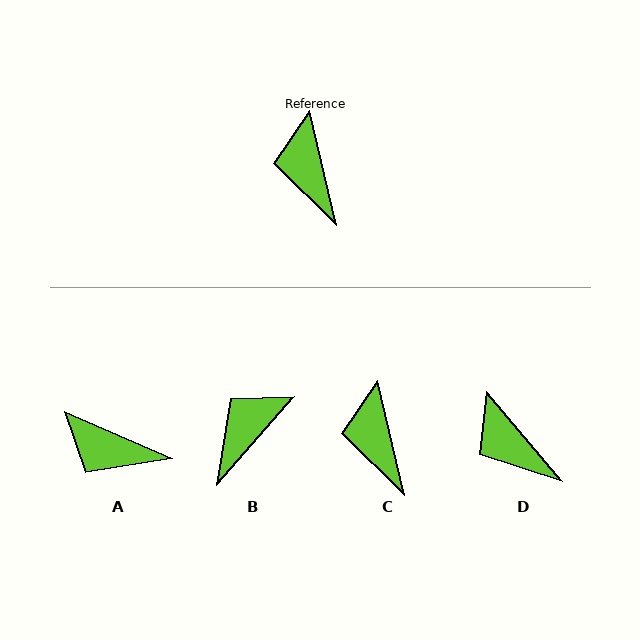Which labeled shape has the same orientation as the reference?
C.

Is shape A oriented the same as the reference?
No, it is off by about 53 degrees.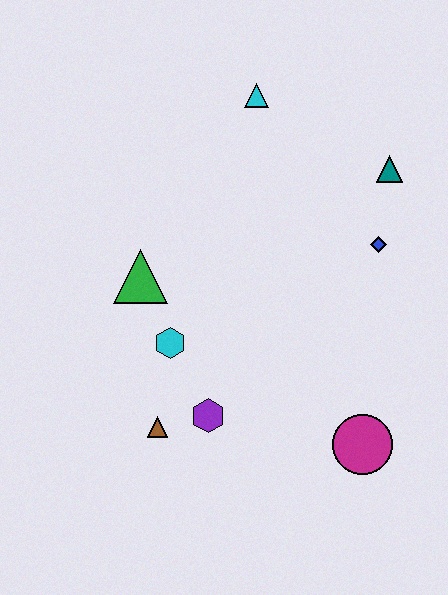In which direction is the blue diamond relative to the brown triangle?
The blue diamond is to the right of the brown triangle.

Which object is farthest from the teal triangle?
The brown triangle is farthest from the teal triangle.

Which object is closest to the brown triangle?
The purple hexagon is closest to the brown triangle.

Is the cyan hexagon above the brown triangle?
Yes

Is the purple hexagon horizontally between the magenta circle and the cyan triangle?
No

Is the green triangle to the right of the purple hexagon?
No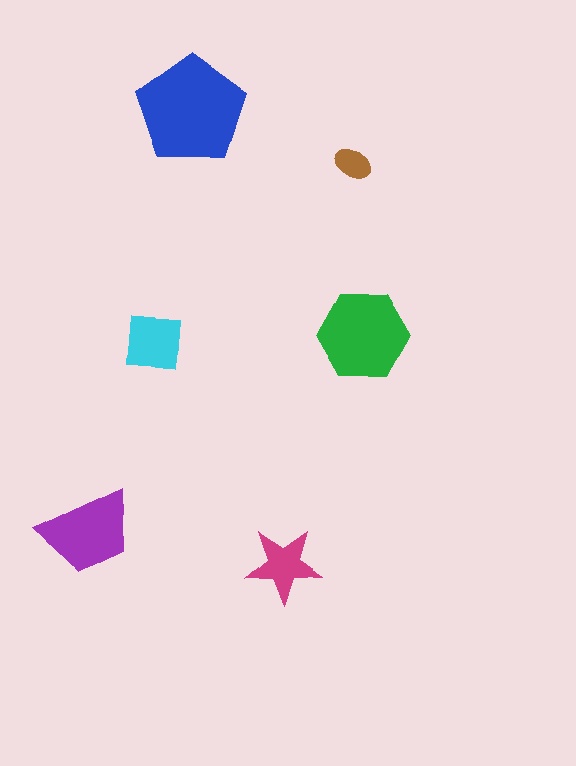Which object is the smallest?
The brown ellipse.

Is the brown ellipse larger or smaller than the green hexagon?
Smaller.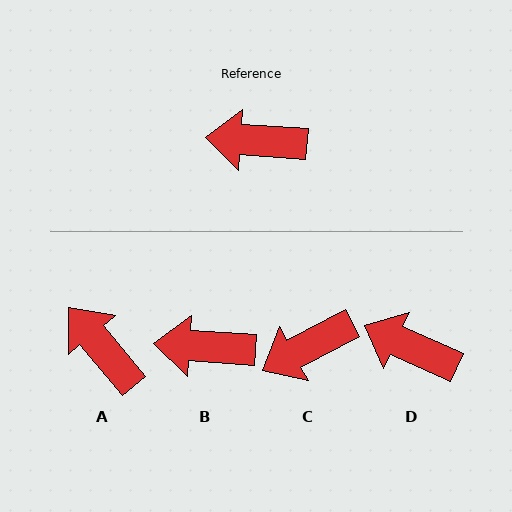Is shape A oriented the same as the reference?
No, it is off by about 46 degrees.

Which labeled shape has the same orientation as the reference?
B.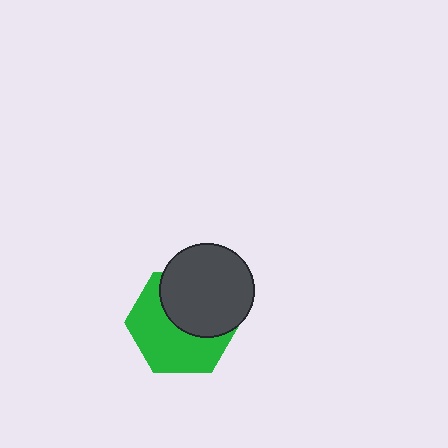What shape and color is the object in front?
The object in front is a dark gray circle.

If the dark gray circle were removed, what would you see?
You would see the complete green hexagon.